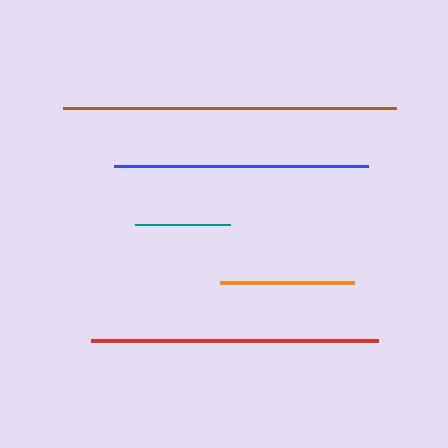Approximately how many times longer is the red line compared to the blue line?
The red line is approximately 1.1 times the length of the blue line.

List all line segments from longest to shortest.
From longest to shortest: brown, red, blue, orange, teal.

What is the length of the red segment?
The red segment is approximately 286 pixels long.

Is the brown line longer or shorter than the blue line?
The brown line is longer than the blue line.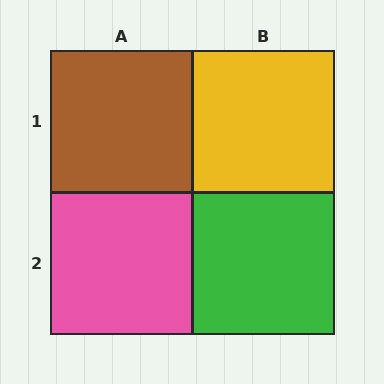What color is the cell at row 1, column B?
Yellow.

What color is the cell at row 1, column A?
Brown.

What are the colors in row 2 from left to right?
Pink, green.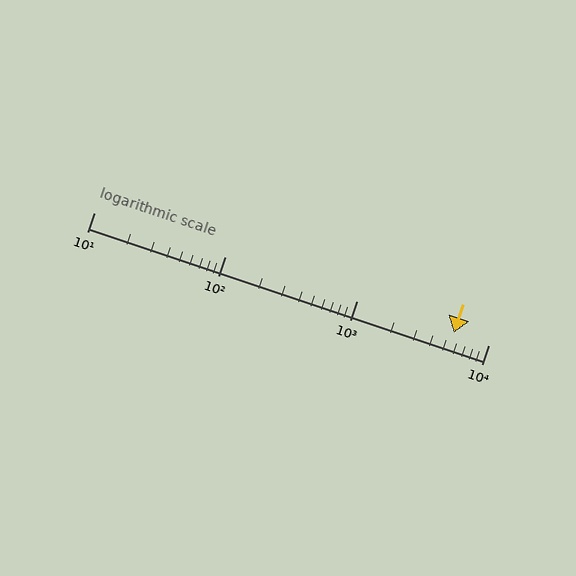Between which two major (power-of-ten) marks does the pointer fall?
The pointer is between 1000 and 10000.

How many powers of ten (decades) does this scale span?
The scale spans 3 decades, from 10 to 10000.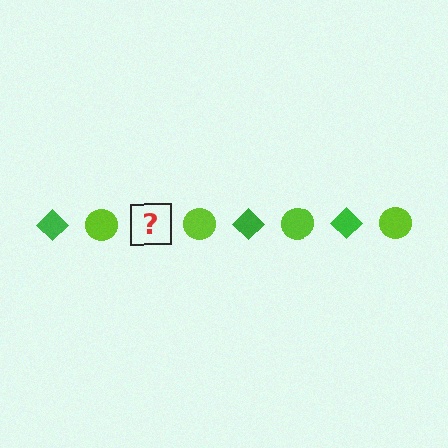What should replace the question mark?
The question mark should be replaced with a green diamond.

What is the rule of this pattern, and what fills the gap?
The rule is that the pattern alternates between green diamond and lime circle. The gap should be filled with a green diamond.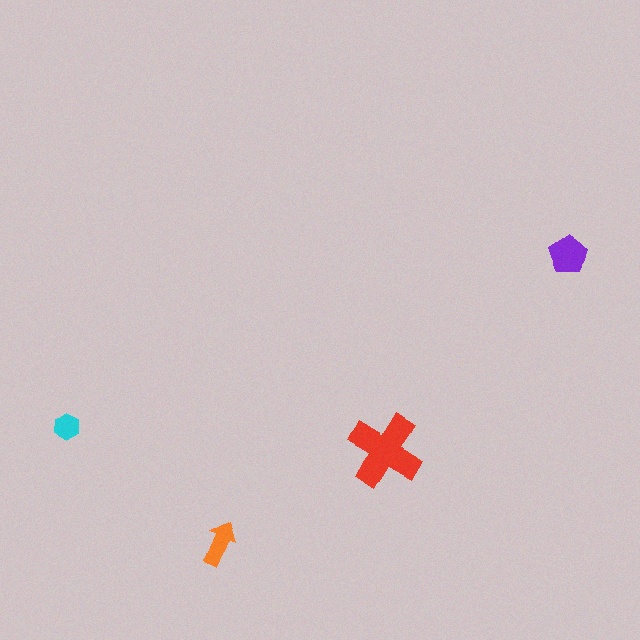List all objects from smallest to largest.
The cyan hexagon, the orange arrow, the purple pentagon, the red cross.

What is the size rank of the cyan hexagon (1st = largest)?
4th.